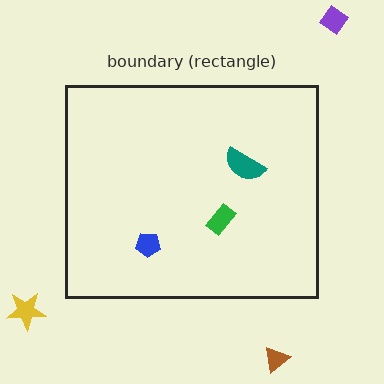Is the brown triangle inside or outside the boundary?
Outside.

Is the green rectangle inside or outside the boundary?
Inside.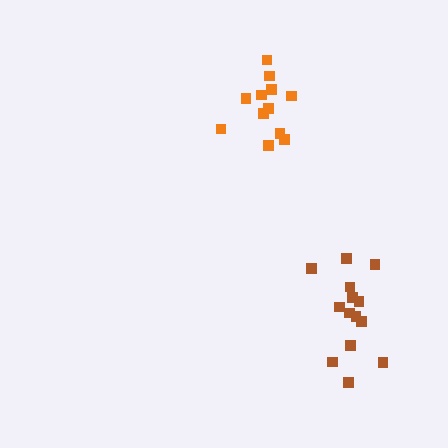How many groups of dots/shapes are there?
There are 2 groups.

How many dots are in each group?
Group 1: 12 dots, Group 2: 14 dots (26 total).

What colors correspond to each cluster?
The clusters are colored: orange, brown.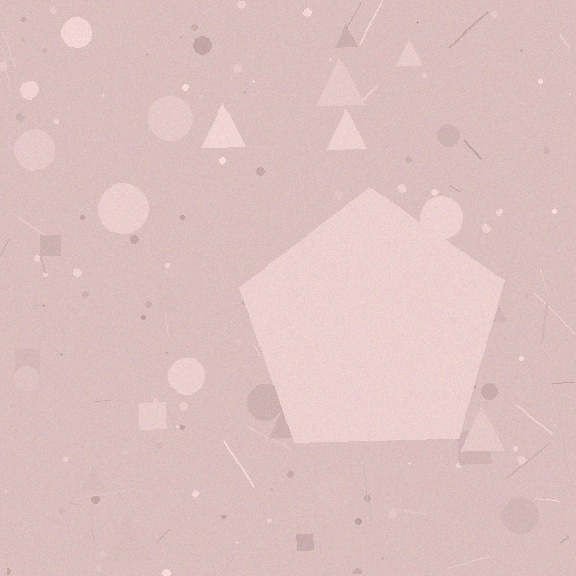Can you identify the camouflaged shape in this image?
The camouflaged shape is a pentagon.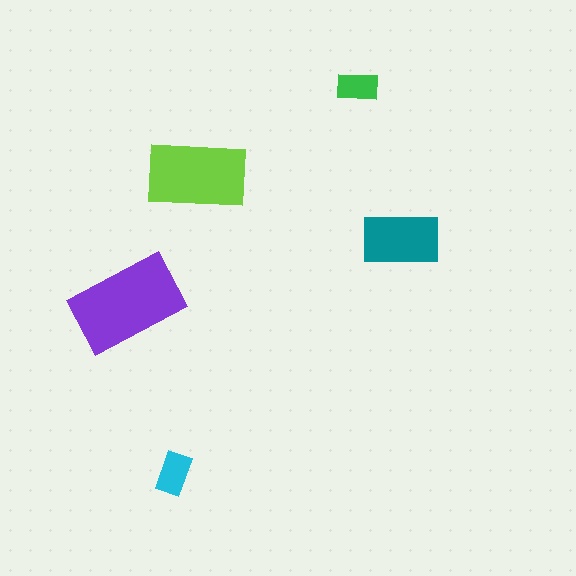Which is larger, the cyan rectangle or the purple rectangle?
The purple one.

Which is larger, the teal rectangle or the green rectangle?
The teal one.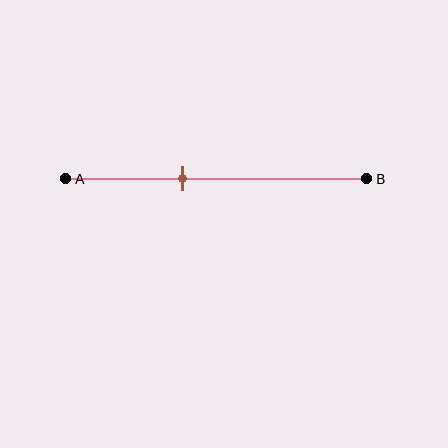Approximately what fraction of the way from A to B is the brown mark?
The brown mark is approximately 40% of the way from A to B.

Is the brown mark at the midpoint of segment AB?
No, the mark is at about 40% from A, not at the 50% midpoint.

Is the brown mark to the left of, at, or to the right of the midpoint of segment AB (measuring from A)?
The brown mark is to the left of the midpoint of segment AB.